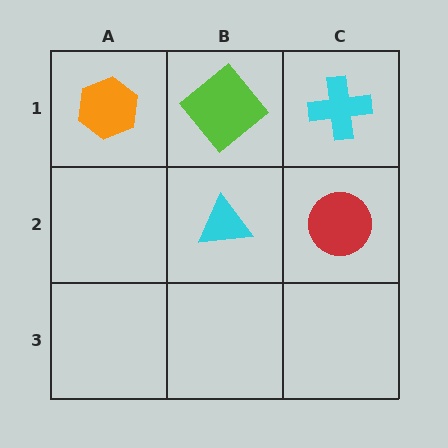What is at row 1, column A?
An orange hexagon.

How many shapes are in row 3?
0 shapes.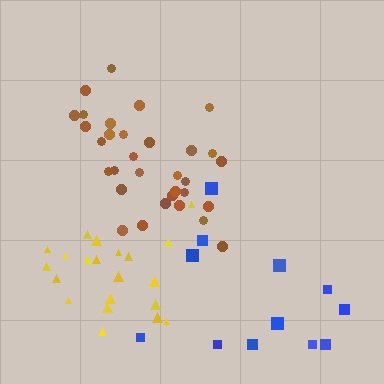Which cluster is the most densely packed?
Brown.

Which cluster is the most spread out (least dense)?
Blue.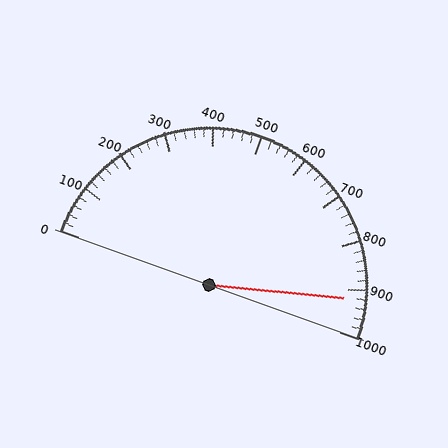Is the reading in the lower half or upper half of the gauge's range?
The reading is in the upper half of the range (0 to 1000).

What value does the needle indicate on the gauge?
The needle indicates approximately 920.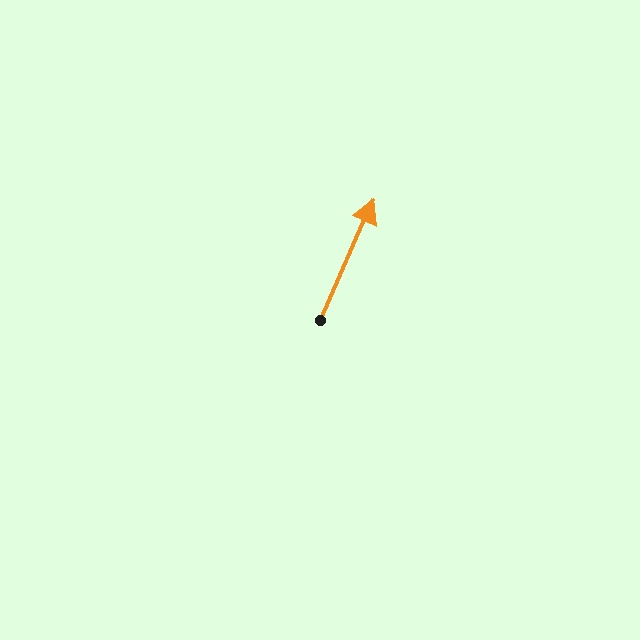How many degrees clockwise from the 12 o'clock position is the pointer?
Approximately 24 degrees.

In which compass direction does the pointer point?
Northeast.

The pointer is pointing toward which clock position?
Roughly 1 o'clock.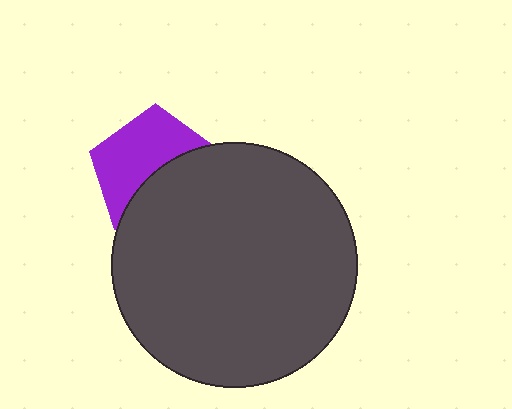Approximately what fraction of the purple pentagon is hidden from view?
Roughly 47% of the purple pentagon is hidden behind the dark gray circle.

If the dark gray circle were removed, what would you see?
You would see the complete purple pentagon.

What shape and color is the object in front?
The object in front is a dark gray circle.